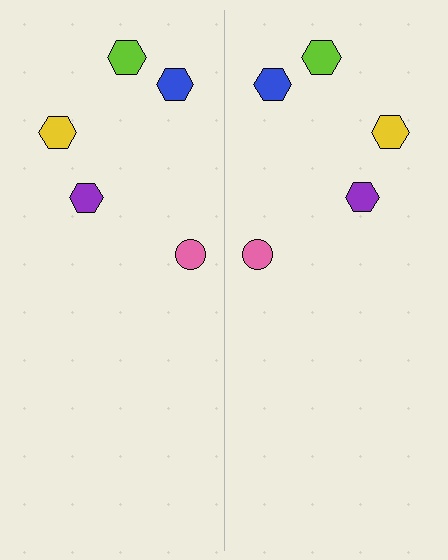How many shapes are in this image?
There are 10 shapes in this image.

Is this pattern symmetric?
Yes, this pattern has bilateral (reflection) symmetry.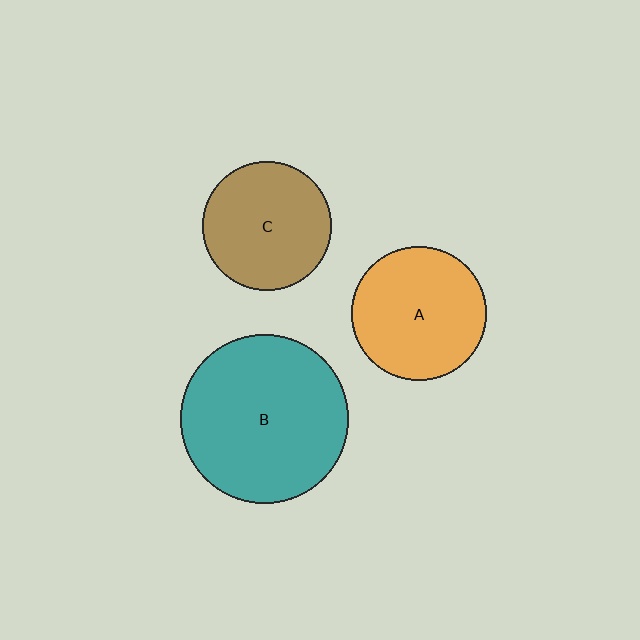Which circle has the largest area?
Circle B (teal).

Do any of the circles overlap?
No, none of the circles overlap.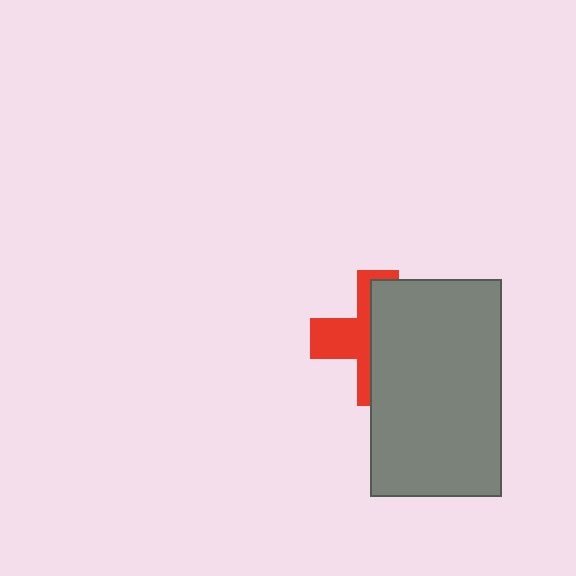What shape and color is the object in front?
The object in front is a gray rectangle.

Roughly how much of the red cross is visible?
A small part of it is visible (roughly 41%).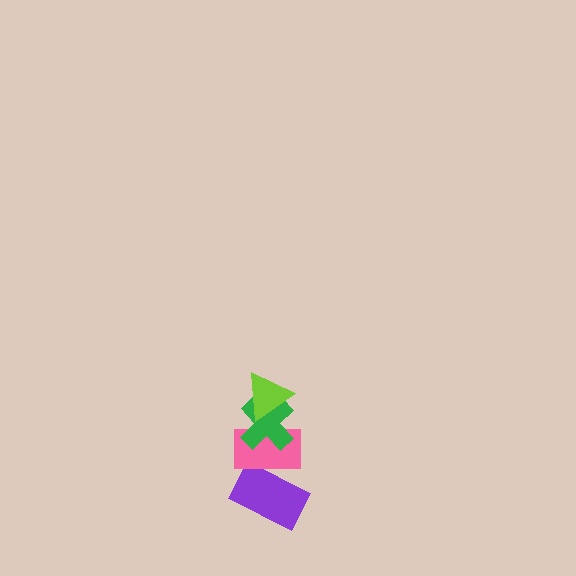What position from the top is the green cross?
The green cross is 2nd from the top.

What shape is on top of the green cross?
The lime triangle is on top of the green cross.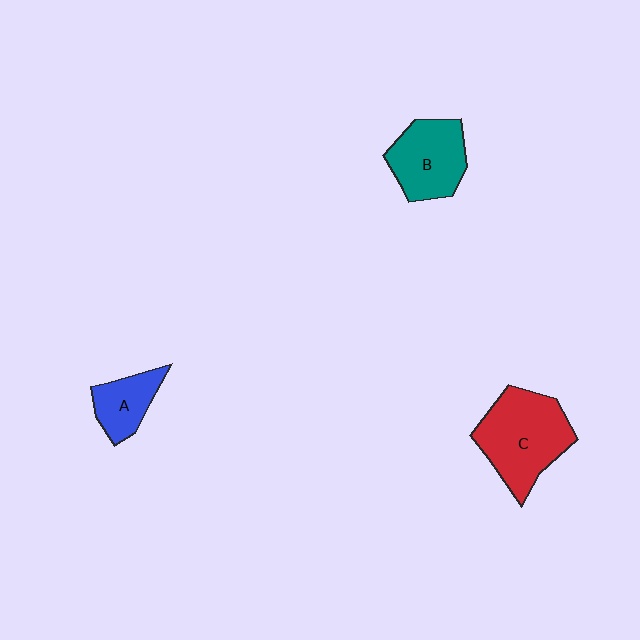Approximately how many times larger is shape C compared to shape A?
Approximately 2.1 times.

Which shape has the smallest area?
Shape A (blue).